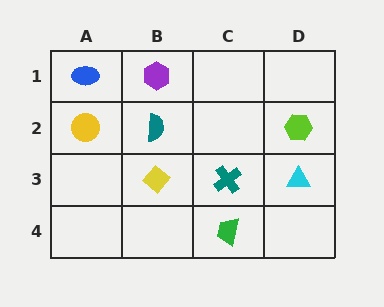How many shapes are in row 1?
2 shapes.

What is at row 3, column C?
A teal cross.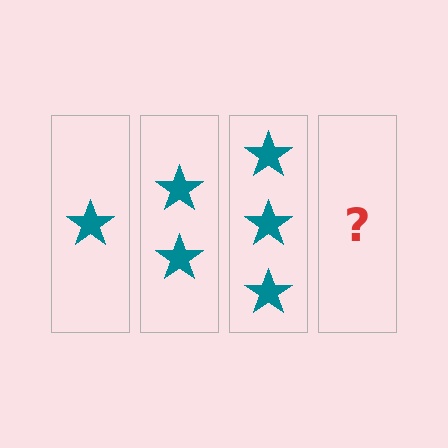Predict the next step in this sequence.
The next step is 4 stars.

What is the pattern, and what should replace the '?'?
The pattern is that each step adds one more star. The '?' should be 4 stars.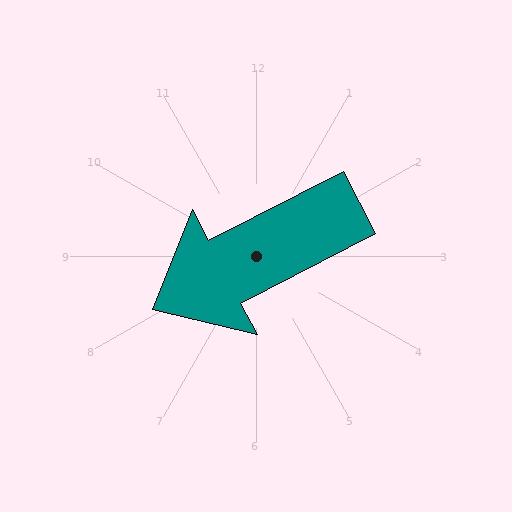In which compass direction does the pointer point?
Southwest.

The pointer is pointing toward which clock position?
Roughly 8 o'clock.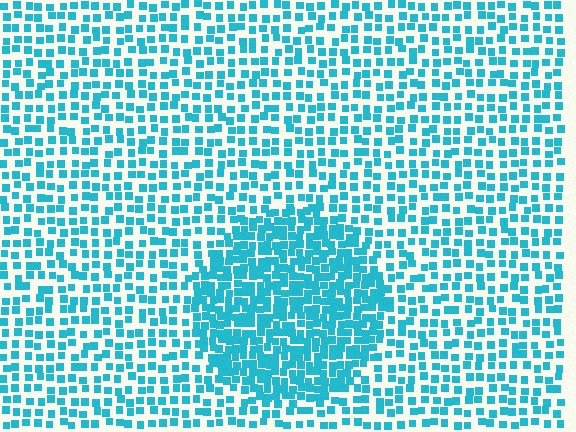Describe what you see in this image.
The image contains small cyan elements arranged at two different densities. A circle-shaped region is visible where the elements are more densely packed than the surrounding area.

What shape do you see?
I see a circle.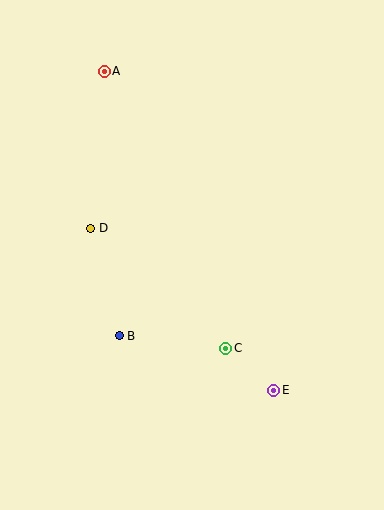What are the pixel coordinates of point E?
Point E is at (274, 390).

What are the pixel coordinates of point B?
Point B is at (119, 336).